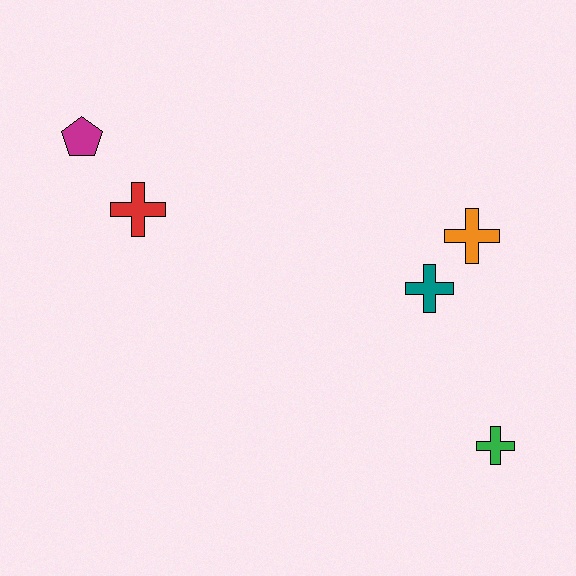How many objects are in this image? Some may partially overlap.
There are 5 objects.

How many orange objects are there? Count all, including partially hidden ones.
There is 1 orange object.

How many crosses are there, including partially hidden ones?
There are 4 crosses.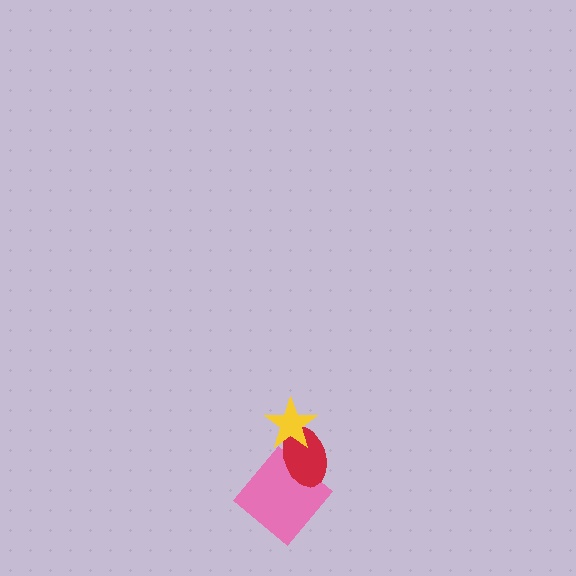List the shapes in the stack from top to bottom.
From top to bottom: the yellow star, the red ellipse, the pink diamond.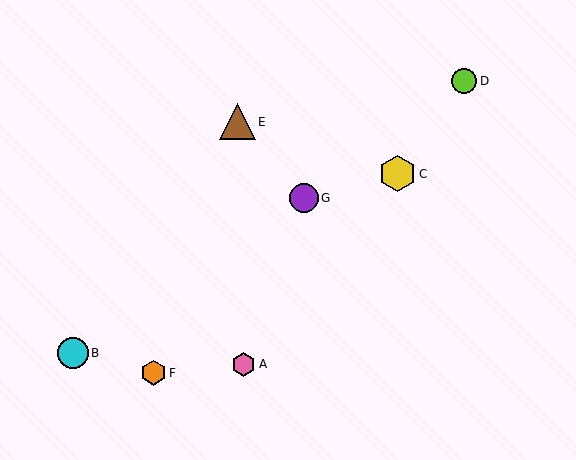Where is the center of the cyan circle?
The center of the cyan circle is at (73, 353).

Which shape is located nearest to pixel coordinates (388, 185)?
The yellow hexagon (labeled C) at (397, 174) is nearest to that location.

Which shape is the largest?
The yellow hexagon (labeled C) is the largest.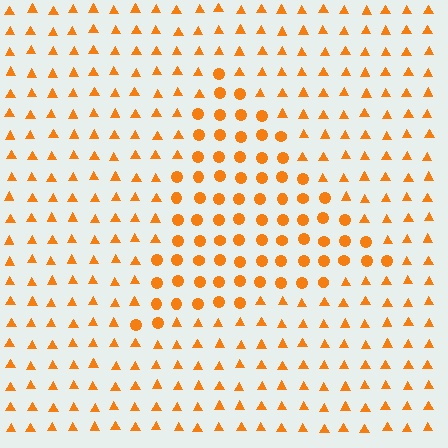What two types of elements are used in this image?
The image uses circles inside the triangle region and triangles outside it.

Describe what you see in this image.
The image is filled with small orange elements arranged in a uniform grid. A triangle-shaped region contains circles, while the surrounding area contains triangles. The boundary is defined purely by the change in element shape.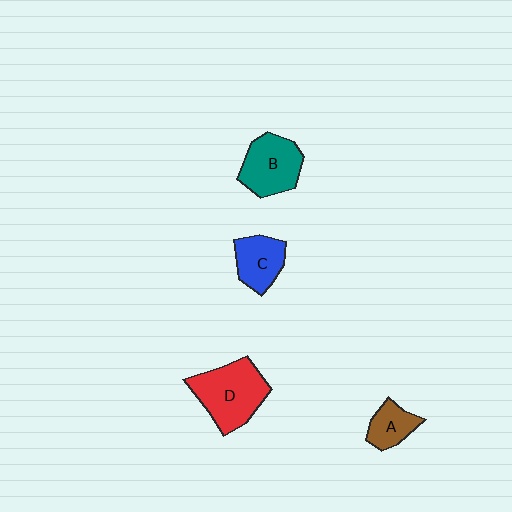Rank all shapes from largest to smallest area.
From largest to smallest: D (red), B (teal), C (blue), A (brown).